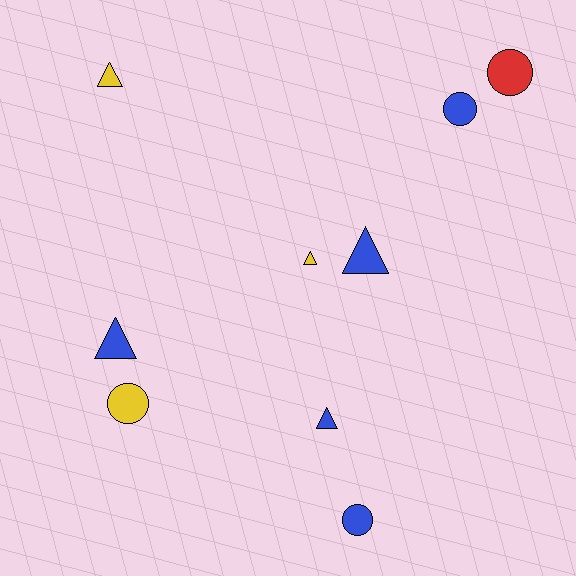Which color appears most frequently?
Blue, with 5 objects.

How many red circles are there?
There is 1 red circle.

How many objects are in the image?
There are 9 objects.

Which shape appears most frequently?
Triangle, with 5 objects.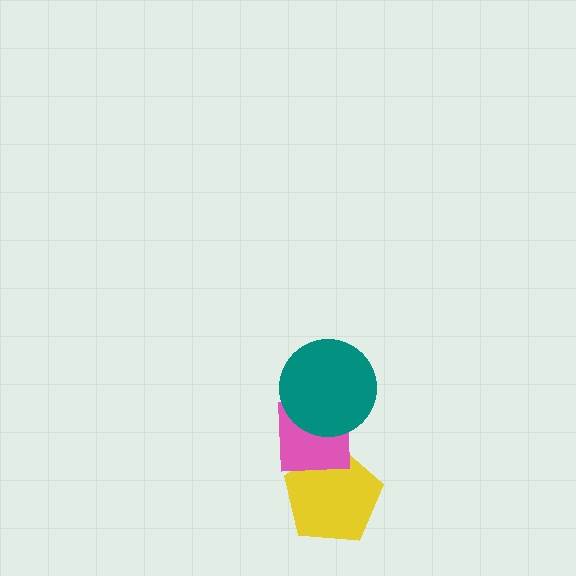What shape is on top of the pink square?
The teal circle is on top of the pink square.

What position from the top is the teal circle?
The teal circle is 1st from the top.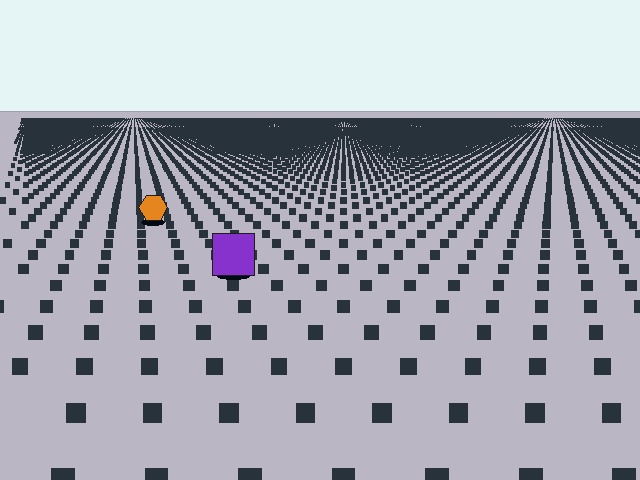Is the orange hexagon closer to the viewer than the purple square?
No. The purple square is closer — you can tell from the texture gradient: the ground texture is coarser near it.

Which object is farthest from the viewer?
The orange hexagon is farthest from the viewer. It appears smaller and the ground texture around it is denser.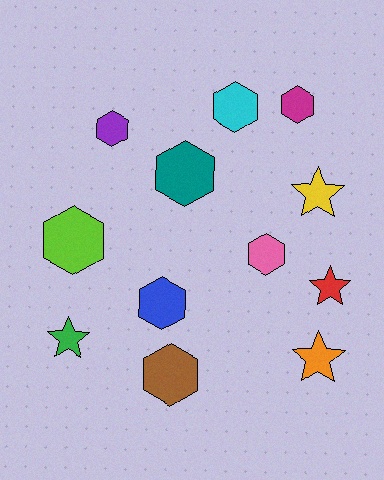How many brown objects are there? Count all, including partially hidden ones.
There is 1 brown object.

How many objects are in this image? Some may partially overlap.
There are 12 objects.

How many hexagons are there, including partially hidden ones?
There are 8 hexagons.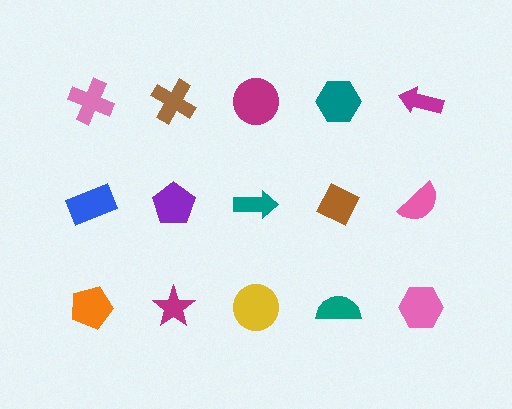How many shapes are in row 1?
5 shapes.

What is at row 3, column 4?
A teal semicircle.